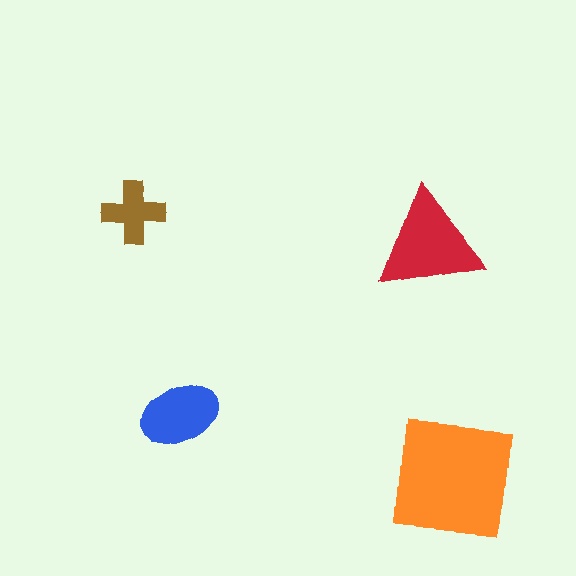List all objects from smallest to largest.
The brown cross, the blue ellipse, the red triangle, the orange square.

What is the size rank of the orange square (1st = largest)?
1st.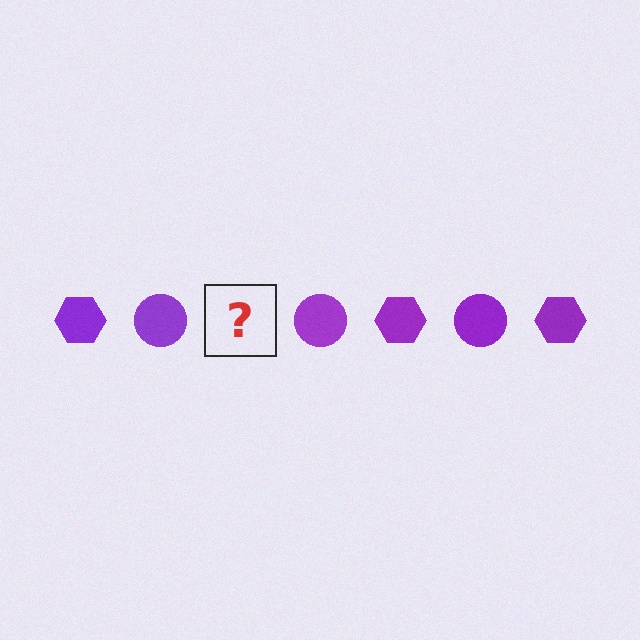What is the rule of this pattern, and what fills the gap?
The rule is that the pattern cycles through hexagon, circle shapes in purple. The gap should be filled with a purple hexagon.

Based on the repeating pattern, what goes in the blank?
The blank should be a purple hexagon.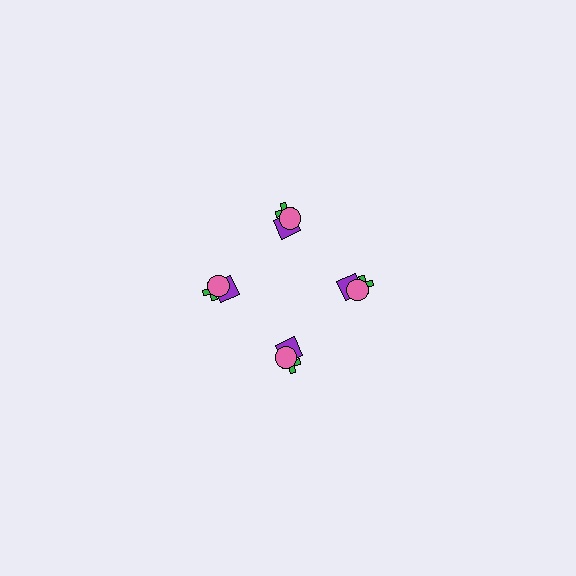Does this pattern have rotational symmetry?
Yes, this pattern has 4-fold rotational symmetry. It looks the same after rotating 90 degrees around the center.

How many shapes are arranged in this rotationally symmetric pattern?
There are 12 shapes, arranged in 4 groups of 3.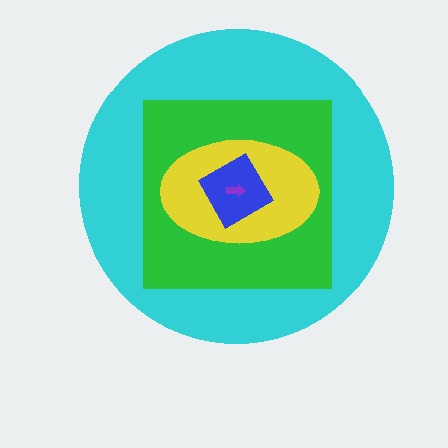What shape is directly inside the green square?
The yellow ellipse.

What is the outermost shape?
The cyan circle.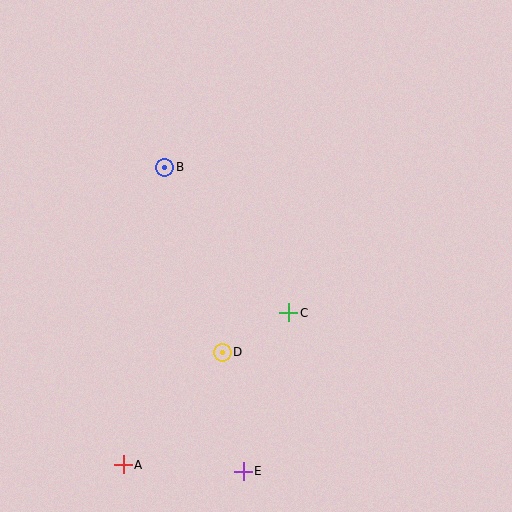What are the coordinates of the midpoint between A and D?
The midpoint between A and D is at (173, 409).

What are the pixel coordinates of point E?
Point E is at (243, 471).